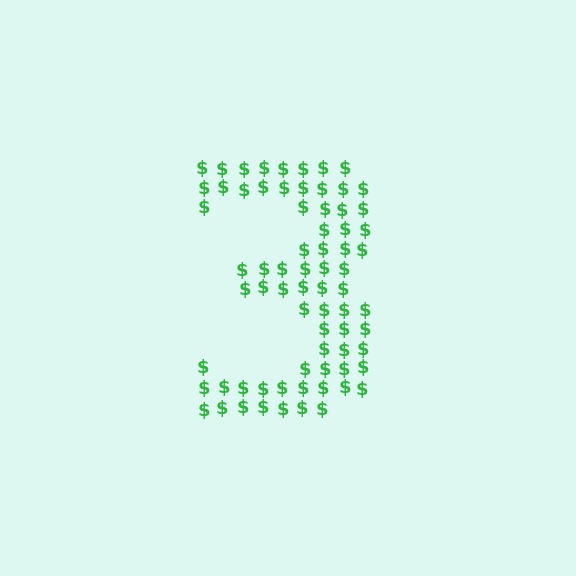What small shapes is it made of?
It is made of small dollar signs.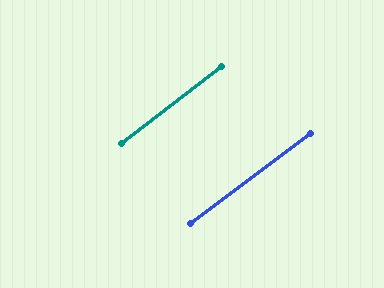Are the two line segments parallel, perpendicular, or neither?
Parallel — their directions differ by only 0.4°.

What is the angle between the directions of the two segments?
Approximately 0 degrees.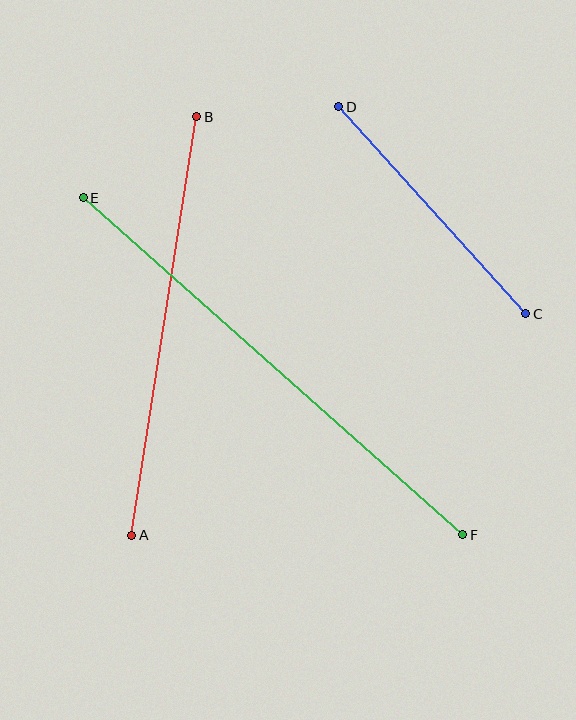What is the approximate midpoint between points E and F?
The midpoint is at approximately (273, 366) pixels.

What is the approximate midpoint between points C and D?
The midpoint is at approximately (432, 210) pixels.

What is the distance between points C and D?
The distance is approximately 279 pixels.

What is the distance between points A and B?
The distance is approximately 423 pixels.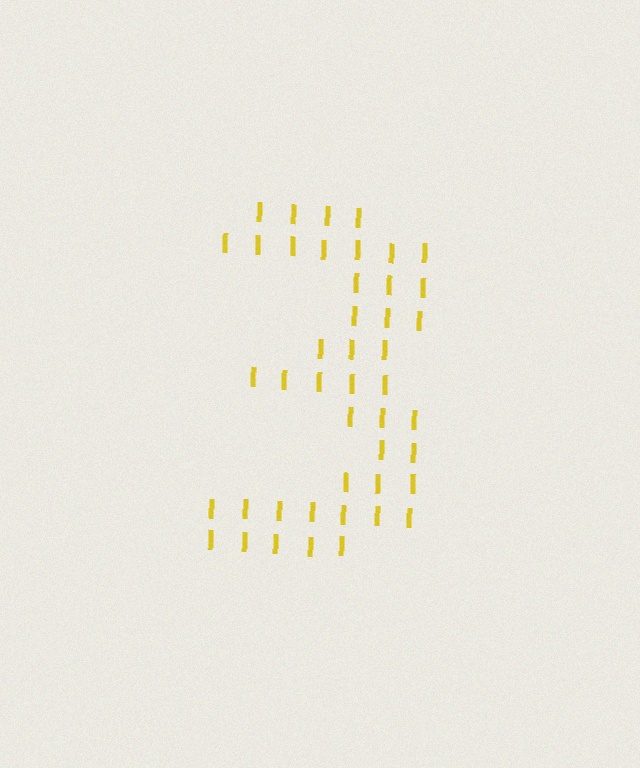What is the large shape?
The large shape is the digit 3.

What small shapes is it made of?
It is made of small letter I's.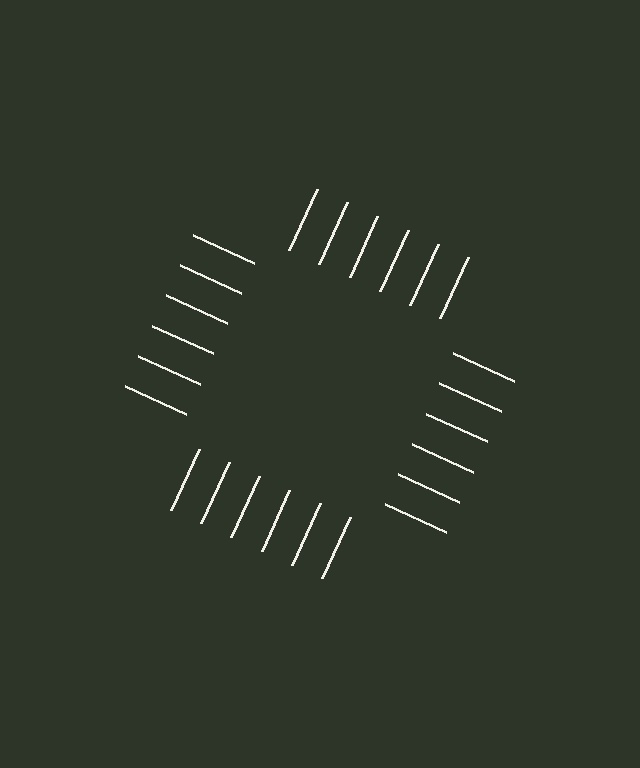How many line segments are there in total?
24 — 6 along each of the 4 edges.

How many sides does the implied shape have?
4 sides — the line-ends trace a square.